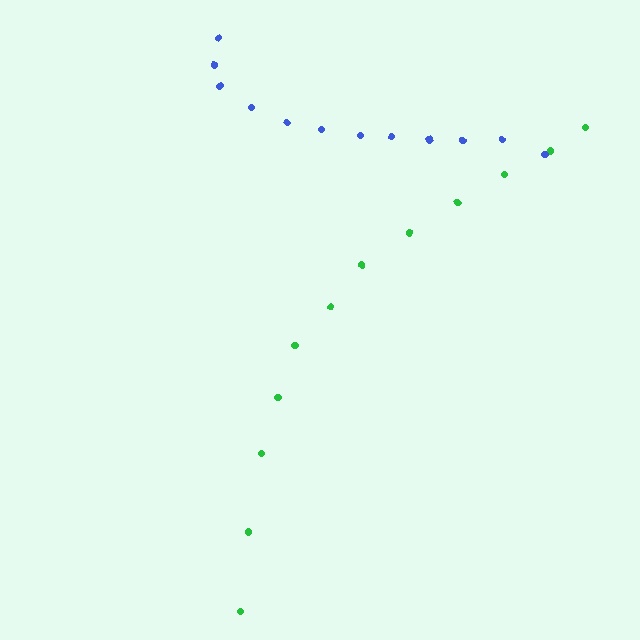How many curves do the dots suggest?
There are 2 distinct paths.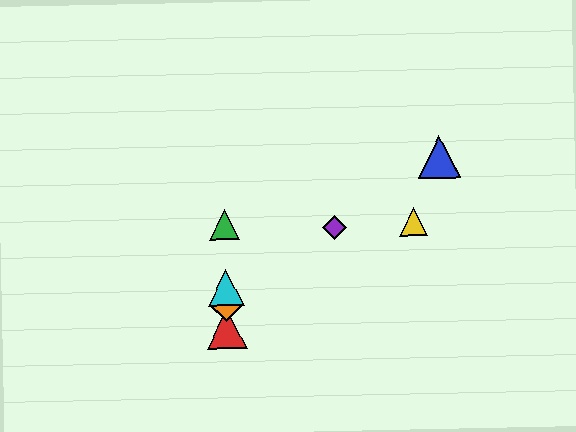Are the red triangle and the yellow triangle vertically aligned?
No, the red triangle is at x≈227 and the yellow triangle is at x≈414.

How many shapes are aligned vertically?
4 shapes (the red triangle, the green triangle, the orange diamond, the cyan triangle) are aligned vertically.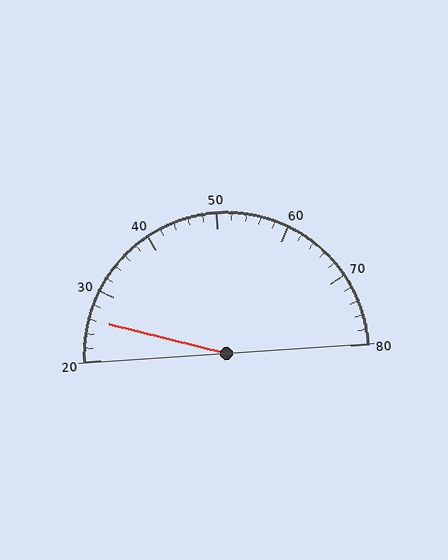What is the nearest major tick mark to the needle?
The nearest major tick mark is 30.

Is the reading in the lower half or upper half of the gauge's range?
The reading is in the lower half of the range (20 to 80).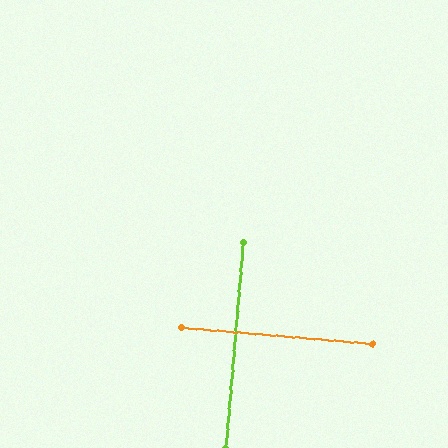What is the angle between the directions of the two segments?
Approximately 90 degrees.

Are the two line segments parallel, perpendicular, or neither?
Perpendicular — they meet at approximately 90°.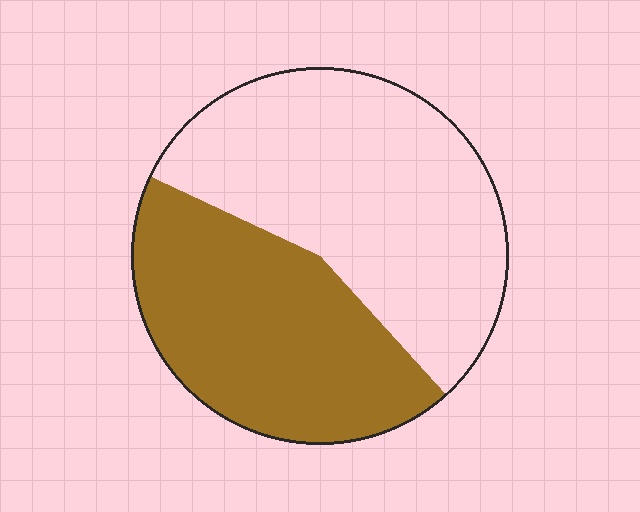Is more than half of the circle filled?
No.